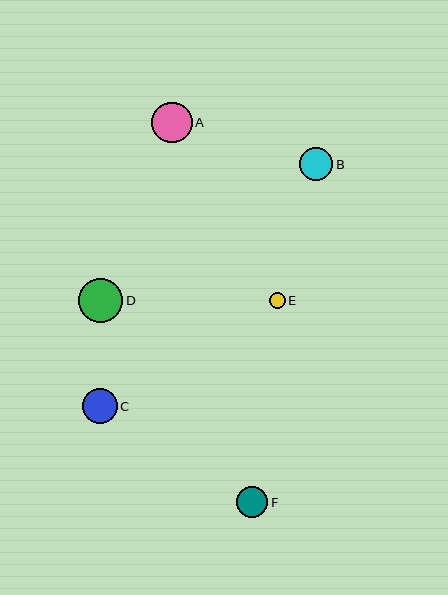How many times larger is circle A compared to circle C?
Circle A is approximately 1.2 times the size of circle C.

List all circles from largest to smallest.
From largest to smallest: D, A, C, B, F, E.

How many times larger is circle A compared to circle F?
Circle A is approximately 1.3 times the size of circle F.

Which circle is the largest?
Circle D is the largest with a size of approximately 44 pixels.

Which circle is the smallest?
Circle E is the smallest with a size of approximately 16 pixels.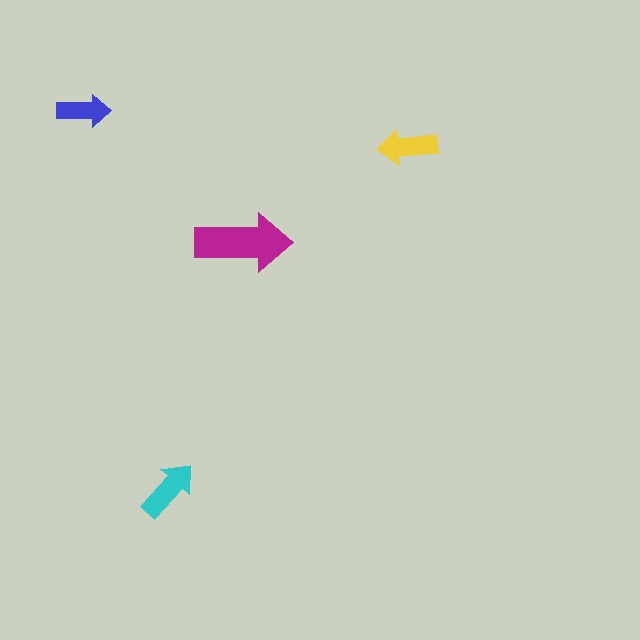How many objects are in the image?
There are 4 objects in the image.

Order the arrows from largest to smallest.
the magenta one, the cyan one, the yellow one, the blue one.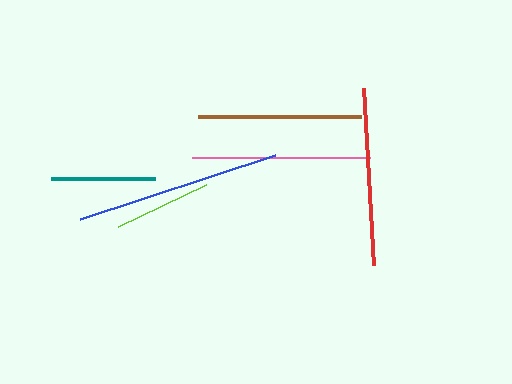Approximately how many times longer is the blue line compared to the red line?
The blue line is approximately 1.2 times the length of the red line.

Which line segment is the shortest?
The lime line is the shortest at approximately 98 pixels.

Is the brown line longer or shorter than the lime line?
The brown line is longer than the lime line.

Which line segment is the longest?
The blue line is the longest at approximately 205 pixels.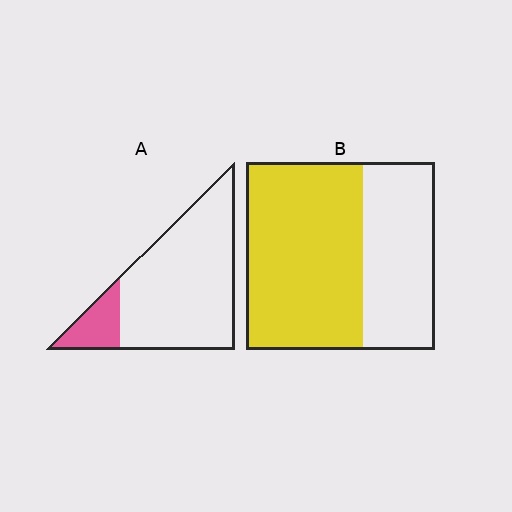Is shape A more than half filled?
No.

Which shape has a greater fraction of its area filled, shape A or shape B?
Shape B.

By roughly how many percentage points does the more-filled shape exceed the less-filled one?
By roughly 45 percentage points (B over A).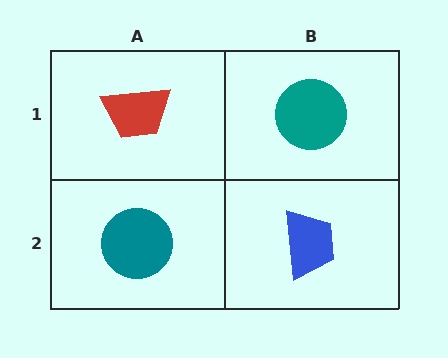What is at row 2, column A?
A teal circle.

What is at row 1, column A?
A red trapezoid.